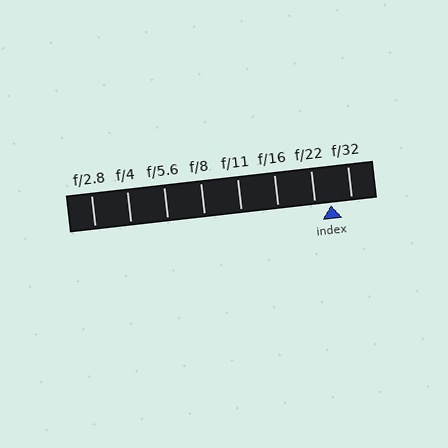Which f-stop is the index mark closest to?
The index mark is closest to f/22.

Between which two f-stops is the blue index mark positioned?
The index mark is between f/22 and f/32.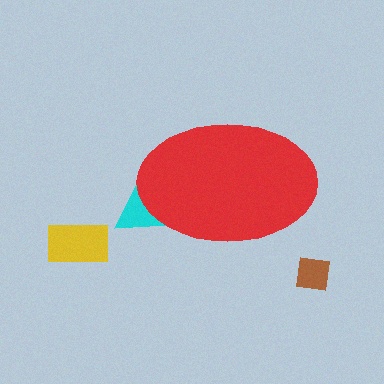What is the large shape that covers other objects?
A red ellipse.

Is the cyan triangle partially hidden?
Yes, the cyan triangle is partially hidden behind the red ellipse.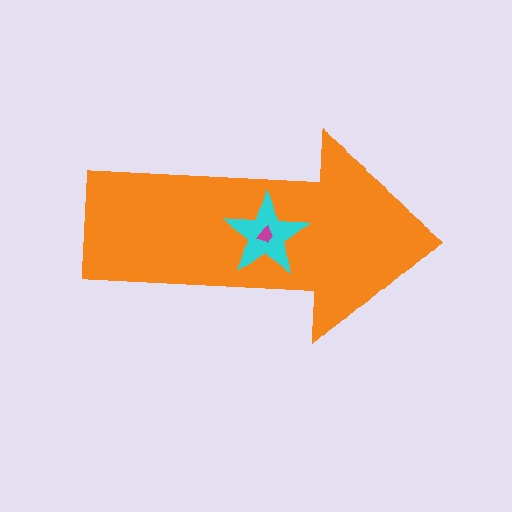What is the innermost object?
The magenta trapezoid.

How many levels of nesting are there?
3.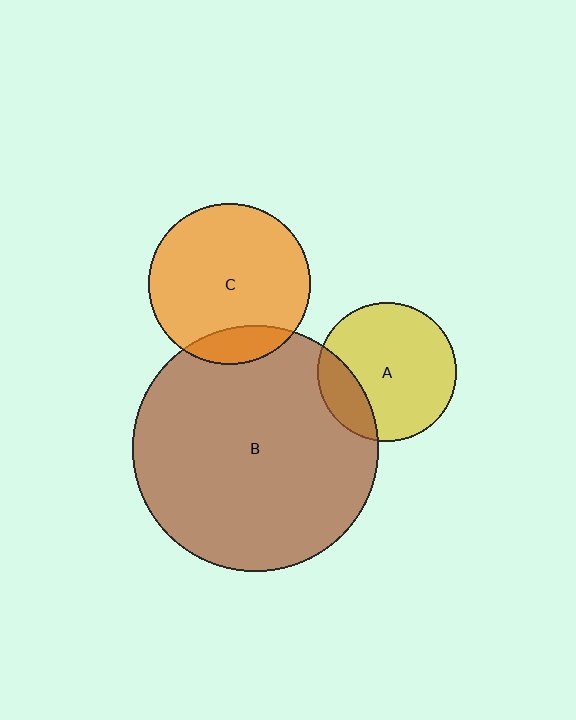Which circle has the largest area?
Circle B (brown).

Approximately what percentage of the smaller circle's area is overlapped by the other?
Approximately 20%.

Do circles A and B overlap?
Yes.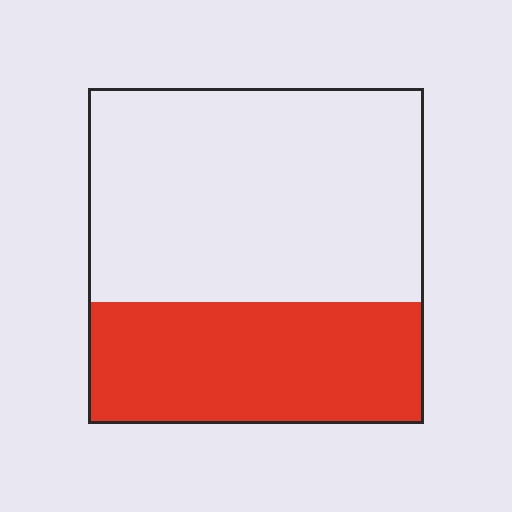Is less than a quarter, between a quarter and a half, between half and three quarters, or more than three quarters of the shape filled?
Between a quarter and a half.